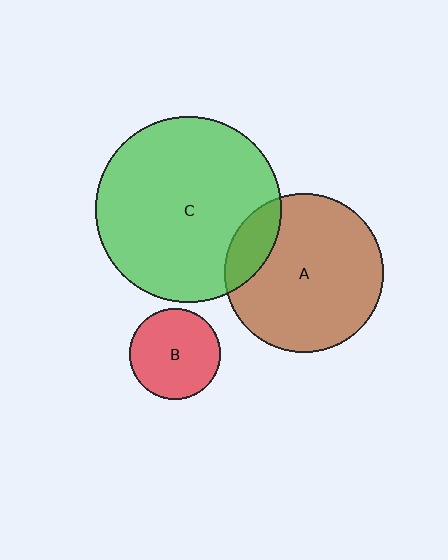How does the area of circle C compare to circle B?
Approximately 4.2 times.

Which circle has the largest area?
Circle C (green).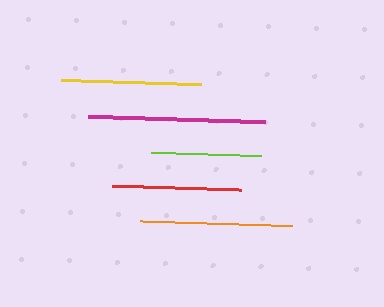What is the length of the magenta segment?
The magenta segment is approximately 177 pixels long.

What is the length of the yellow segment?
The yellow segment is approximately 140 pixels long.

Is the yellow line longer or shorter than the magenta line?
The magenta line is longer than the yellow line.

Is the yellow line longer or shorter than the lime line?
The yellow line is longer than the lime line.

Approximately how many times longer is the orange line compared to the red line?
The orange line is approximately 1.2 times the length of the red line.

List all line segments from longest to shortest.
From longest to shortest: magenta, orange, yellow, red, lime.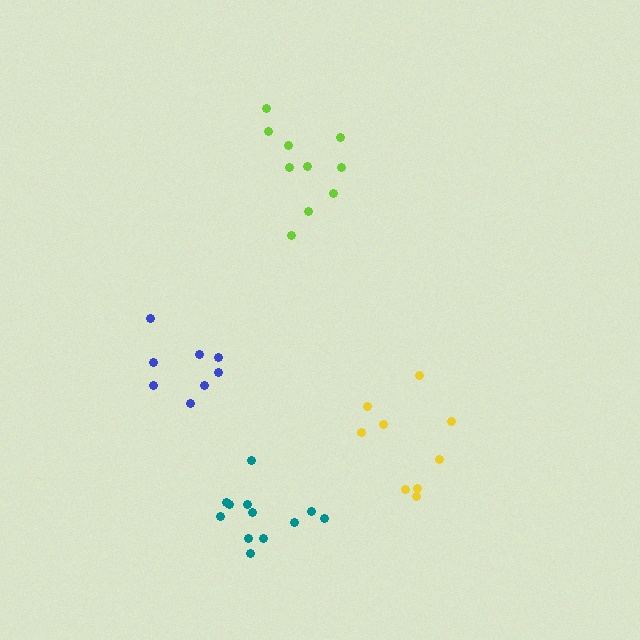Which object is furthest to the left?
The blue cluster is leftmost.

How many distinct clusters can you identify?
There are 4 distinct clusters.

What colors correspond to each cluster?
The clusters are colored: blue, teal, lime, yellow.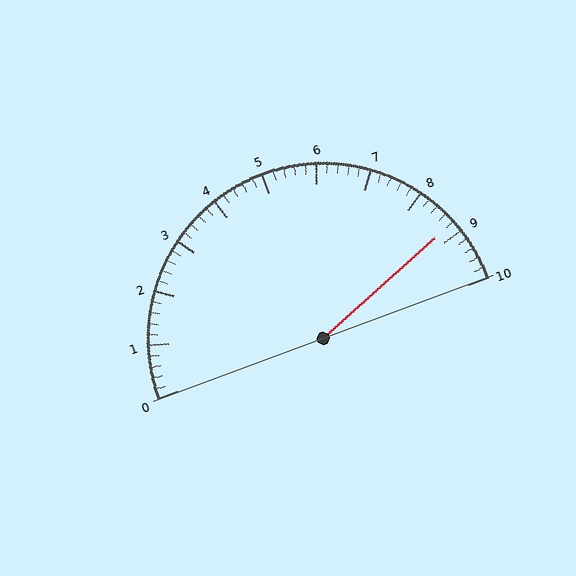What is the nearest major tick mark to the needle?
The nearest major tick mark is 9.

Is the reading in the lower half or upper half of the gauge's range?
The reading is in the upper half of the range (0 to 10).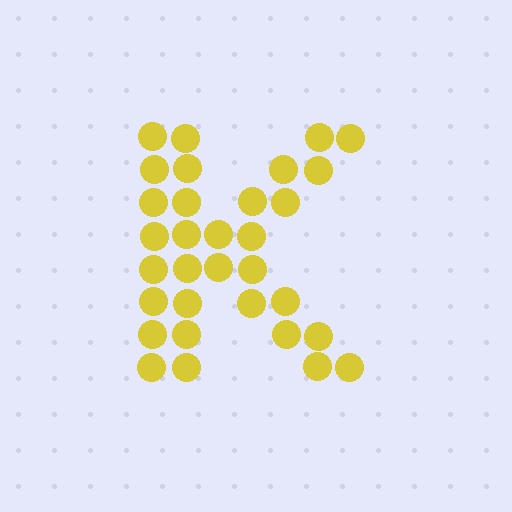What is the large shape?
The large shape is the letter K.